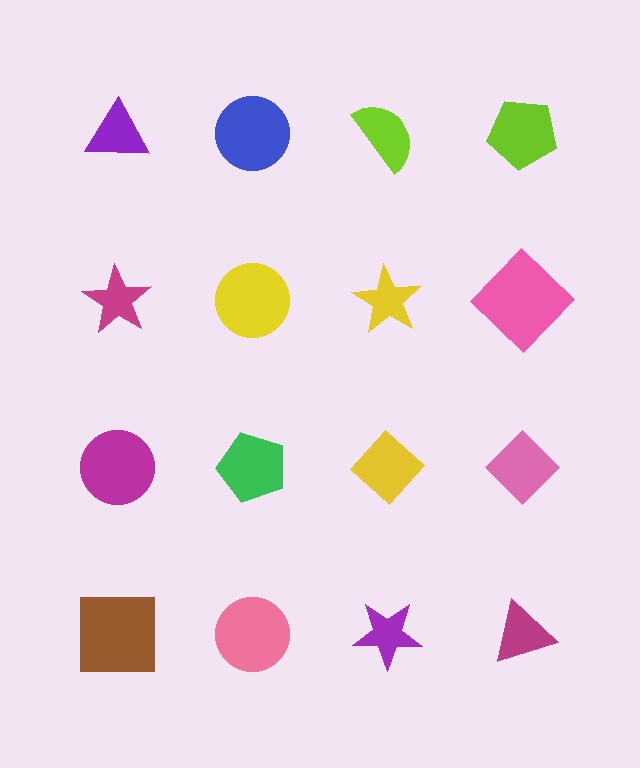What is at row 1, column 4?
A lime pentagon.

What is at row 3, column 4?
A pink diamond.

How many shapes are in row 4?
4 shapes.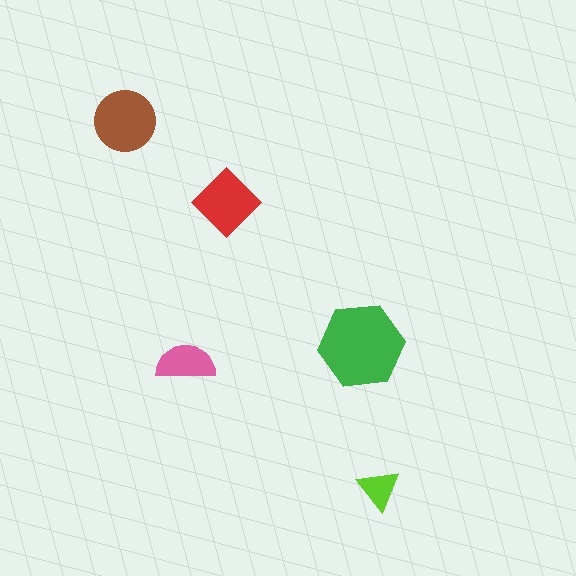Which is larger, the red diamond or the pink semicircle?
The red diamond.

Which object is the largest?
The green hexagon.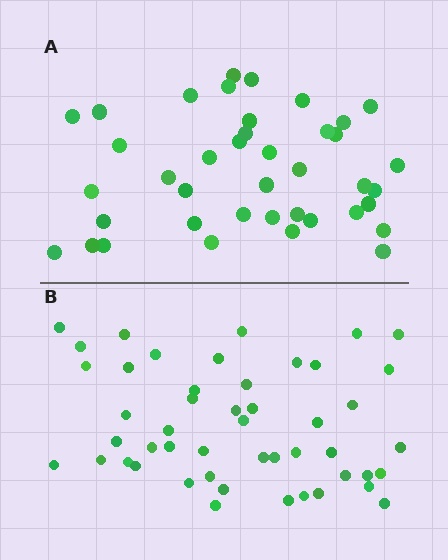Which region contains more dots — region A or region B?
Region B (the bottom region) has more dots.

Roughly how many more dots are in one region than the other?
Region B has roughly 8 or so more dots than region A.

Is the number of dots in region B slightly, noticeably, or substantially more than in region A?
Region B has only slightly more — the two regions are fairly close. The ratio is roughly 1.2 to 1.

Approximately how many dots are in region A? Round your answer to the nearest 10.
About 40 dots.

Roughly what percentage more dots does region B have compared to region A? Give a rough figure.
About 20% more.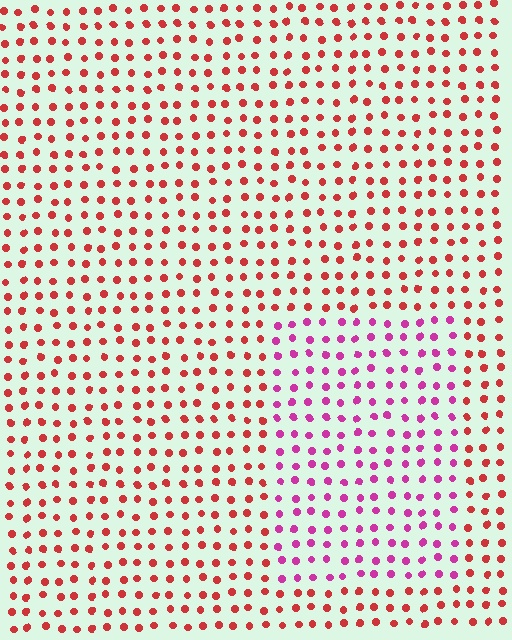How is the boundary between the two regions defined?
The boundary is defined purely by a slight shift in hue (about 43 degrees). Spacing, size, and orientation are identical on both sides.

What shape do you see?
I see a rectangle.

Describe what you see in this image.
The image is filled with small red elements in a uniform arrangement. A rectangle-shaped region is visible where the elements are tinted to a slightly different hue, forming a subtle color boundary.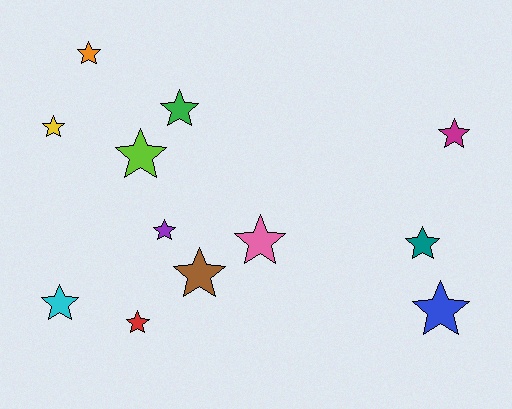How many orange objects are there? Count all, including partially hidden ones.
There is 1 orange object.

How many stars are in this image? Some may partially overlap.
There are 12 stars.